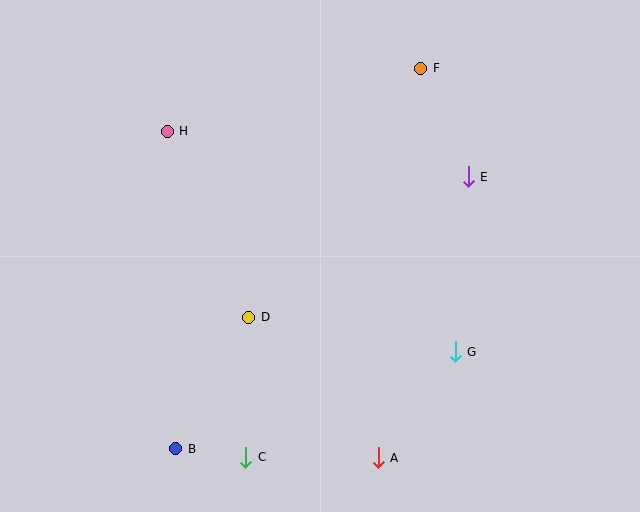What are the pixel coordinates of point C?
Point C is at (246, 457).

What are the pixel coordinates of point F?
Point F is at (421, 68).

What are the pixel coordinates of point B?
Point B is at (176, 449).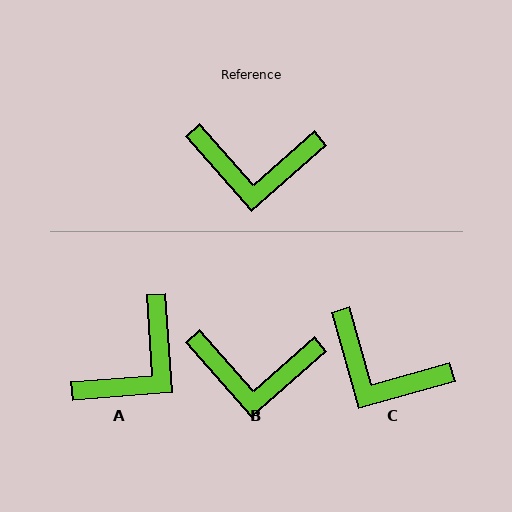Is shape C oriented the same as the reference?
No, it is off by about 26 degrees.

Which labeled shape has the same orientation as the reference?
B.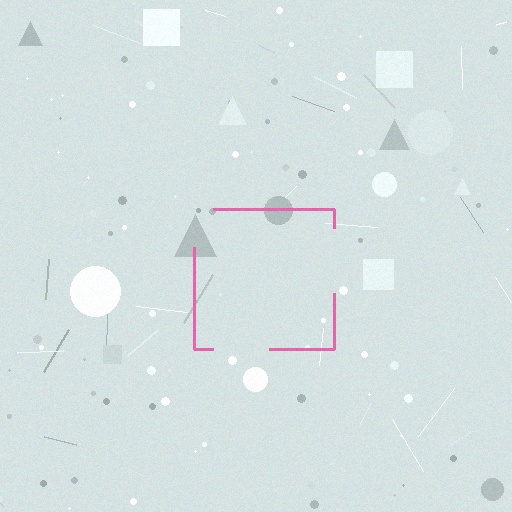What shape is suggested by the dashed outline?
The dashed outline suggests a square.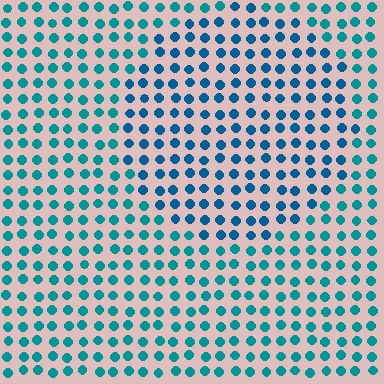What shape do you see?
I see a circle.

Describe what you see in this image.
The image is filled with small teal elements in a uniform arrangement. A circle-shaped region is visible where the elements are tinted to a slightly different hue, forming a subtle color boundary.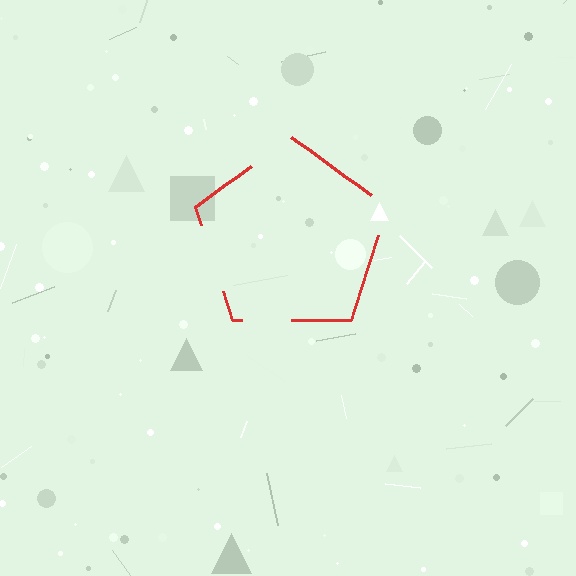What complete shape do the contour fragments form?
The contour fragments form a pentagon.